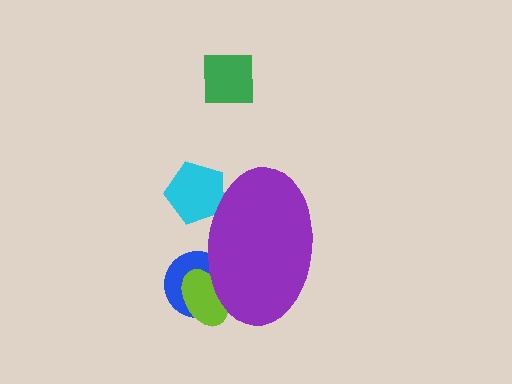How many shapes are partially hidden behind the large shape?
3 shapes are partially hidden.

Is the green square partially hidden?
No, the green square is fully visible.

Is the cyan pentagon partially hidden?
Yes, the cyan pentagon is partially hidden behind the purple ellipse.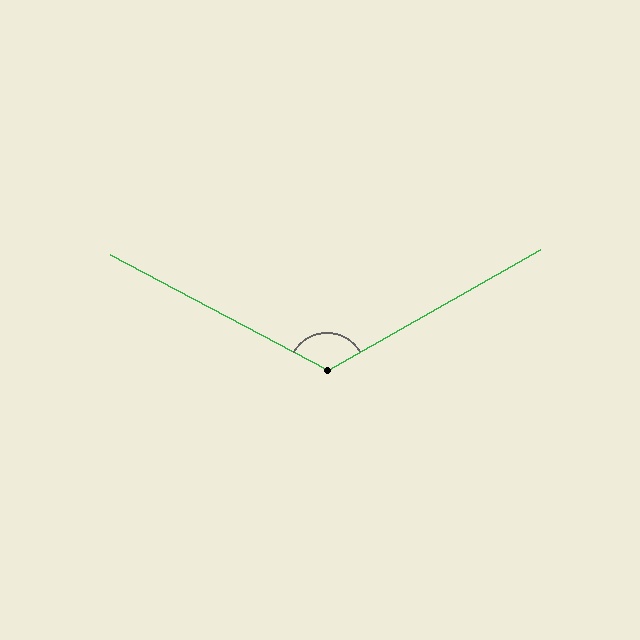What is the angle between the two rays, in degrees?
Approximately 122 degrees.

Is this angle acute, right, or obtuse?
It is obtuse.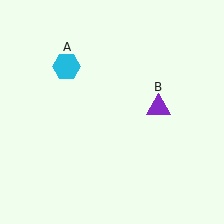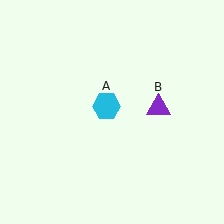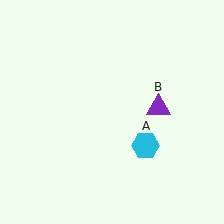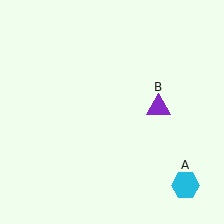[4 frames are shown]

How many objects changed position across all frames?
1 object changed position: cyan hexagon (object A).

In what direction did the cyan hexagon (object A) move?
The cyan hexagon (object A) moved down and to the right.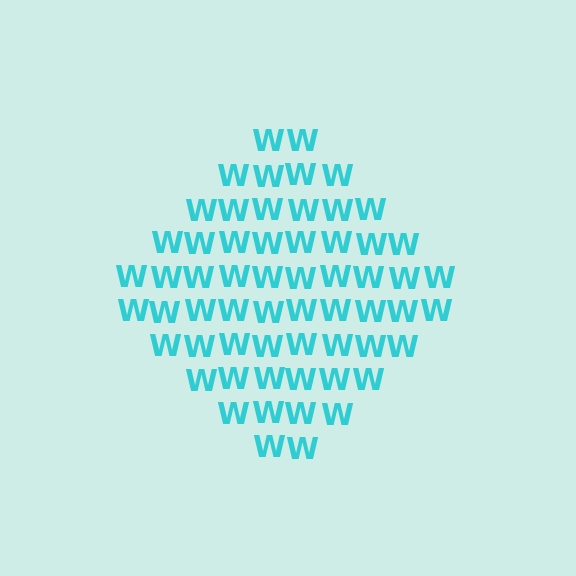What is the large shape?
The large shape is a diamond.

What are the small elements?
The small elements are letter W's.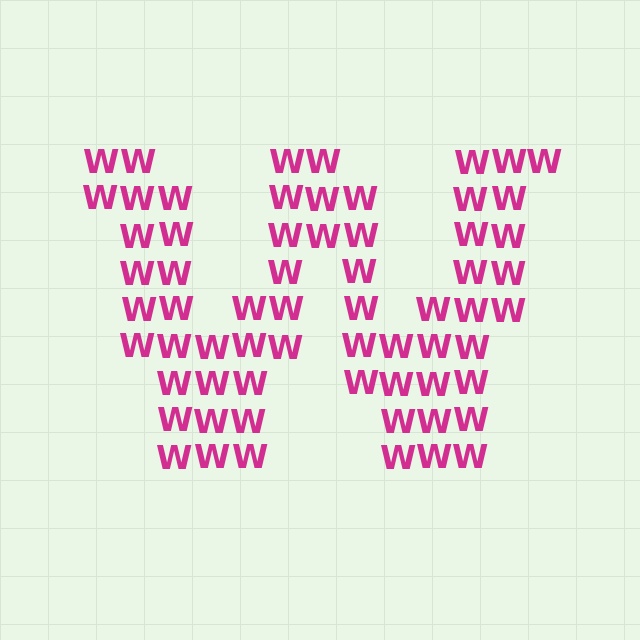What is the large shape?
The large shape is the letter W.